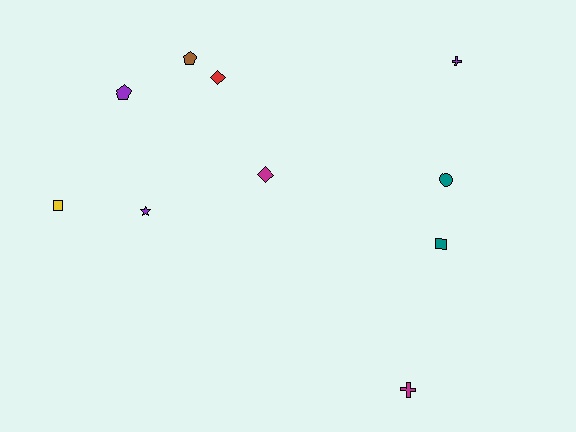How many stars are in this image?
There is 1 star.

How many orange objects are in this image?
There are no orange objects.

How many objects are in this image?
There are 10 objects.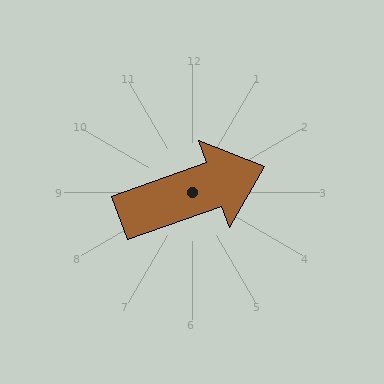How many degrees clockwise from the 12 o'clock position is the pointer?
Approximately 70 degrees.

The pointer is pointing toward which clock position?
Roughly 2 o'clock.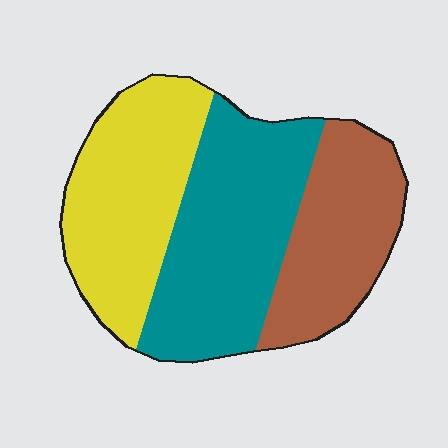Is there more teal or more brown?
Teal.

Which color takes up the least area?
Brown, at roughly 25%.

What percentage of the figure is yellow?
Yellow covers around 35% of the figure.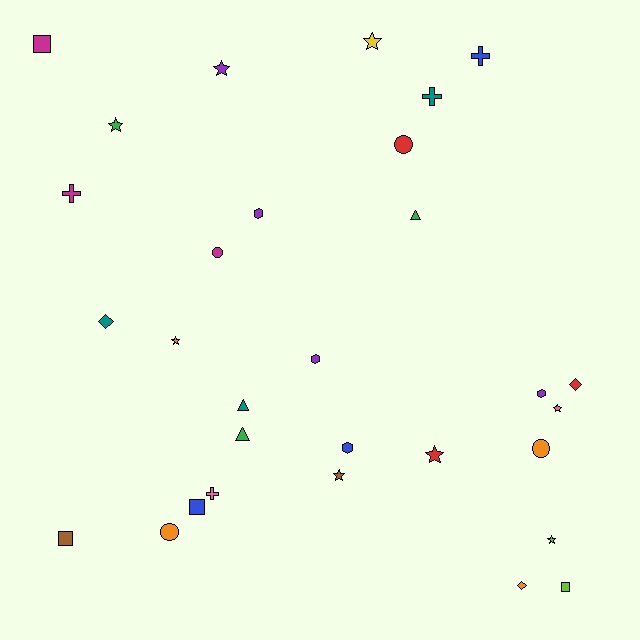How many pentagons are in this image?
There are no pentagons.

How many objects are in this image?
There are 30 objects.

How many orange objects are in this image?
There are 4 orange objects.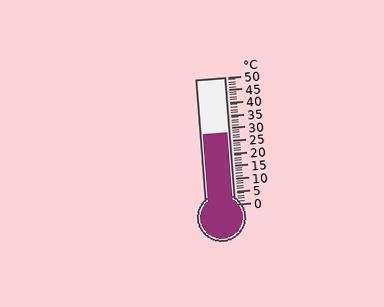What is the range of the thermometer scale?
The thermometer scale ranges from 0°C to 50°C.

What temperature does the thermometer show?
The thermometer shows approximately 28°C.